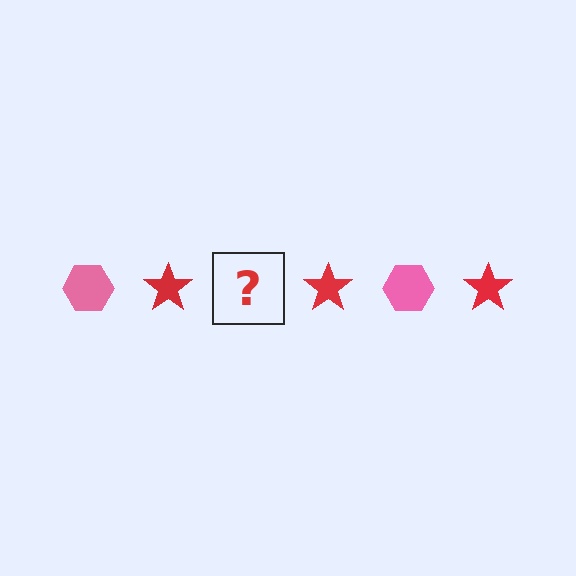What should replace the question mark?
The question mark should be replaced with a pink hexagon.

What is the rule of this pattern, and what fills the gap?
The rule is that the pattern alternates between pink hexagon and red star. The gap should be filled with a pink hexagon.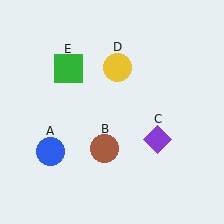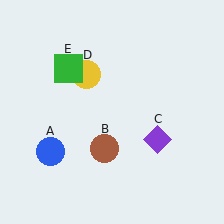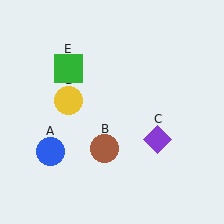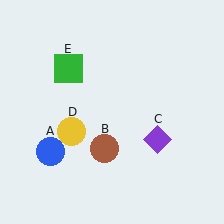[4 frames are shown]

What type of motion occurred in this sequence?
The yellow circle (object D) rotated counterclockwise around the center of the scene.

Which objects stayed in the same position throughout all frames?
Blue circle (object A) and brown circle (object B) and purple diamond (object C) and green square (object E) remained stationary.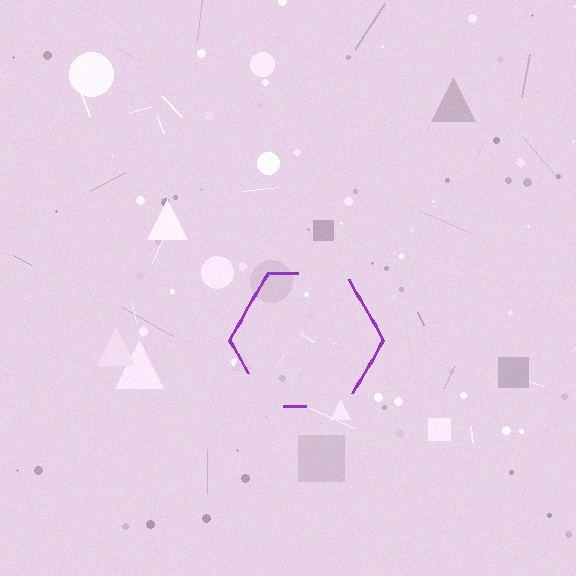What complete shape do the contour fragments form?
The contour fragments form a hexagon.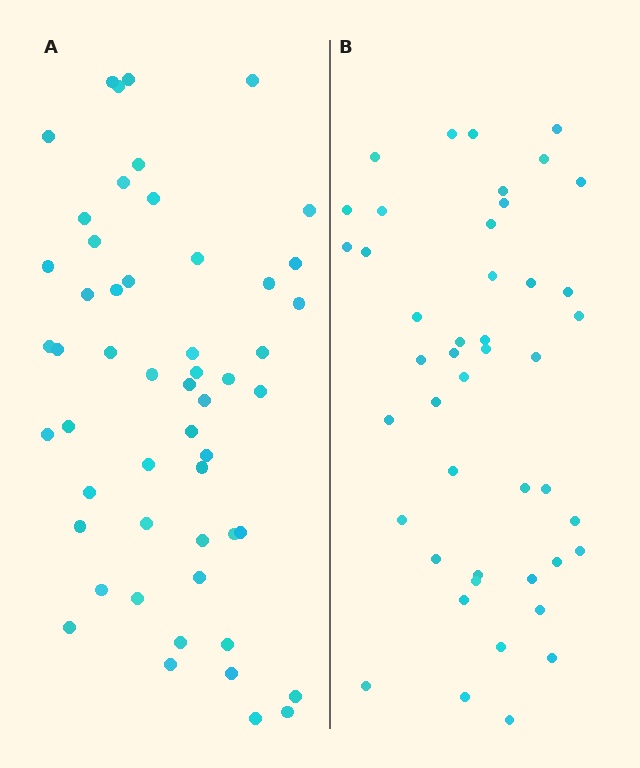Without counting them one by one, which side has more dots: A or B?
Region A (the left region) has more dots.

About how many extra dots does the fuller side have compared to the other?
Region A has roughly 8 or so more dots than region B.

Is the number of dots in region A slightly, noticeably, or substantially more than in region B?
Region A has only slightly more — the two regions are fairly close. The ratio is roughly 1.2 to 1.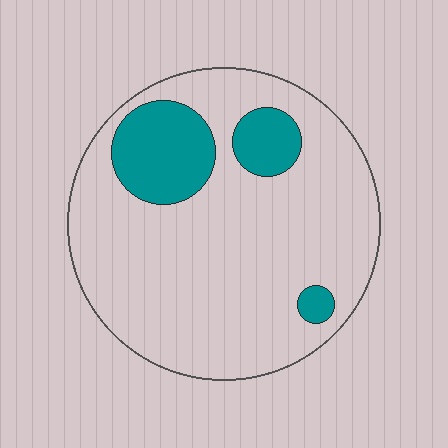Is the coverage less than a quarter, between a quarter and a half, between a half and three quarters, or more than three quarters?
Less than a quarter.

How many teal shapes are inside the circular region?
3.